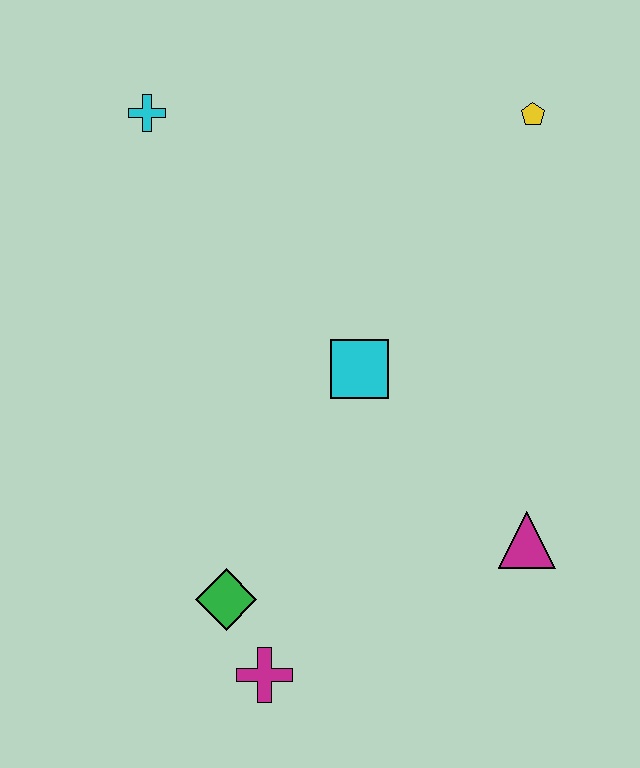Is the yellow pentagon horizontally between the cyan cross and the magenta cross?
No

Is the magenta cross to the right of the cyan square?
No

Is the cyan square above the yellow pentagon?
No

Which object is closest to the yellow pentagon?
The cyan square is closest to the yellow pentagon.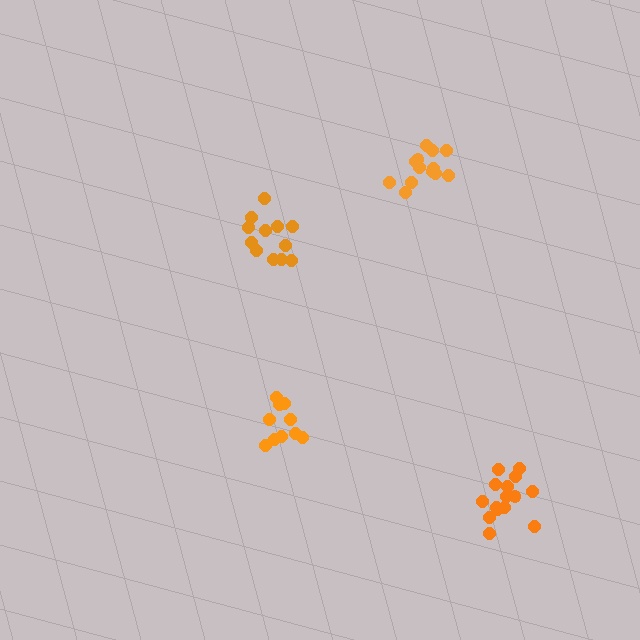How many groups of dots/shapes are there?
There are 4 groups.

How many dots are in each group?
Group 1: 12 dots, Group 2: 15 dots, Group 3: 14 dots, Group 4: 10 dots (51 total).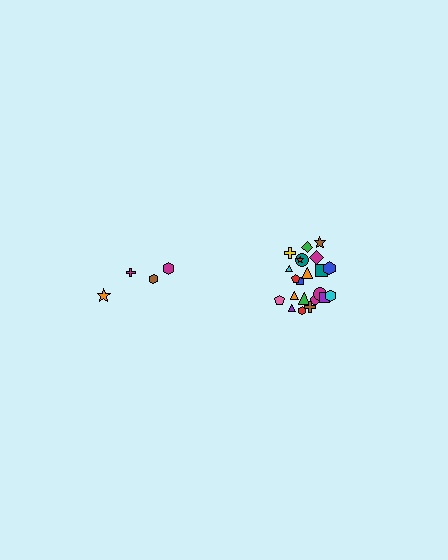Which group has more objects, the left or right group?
The right group.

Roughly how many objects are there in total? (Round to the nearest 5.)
Roughly 25 objects in total.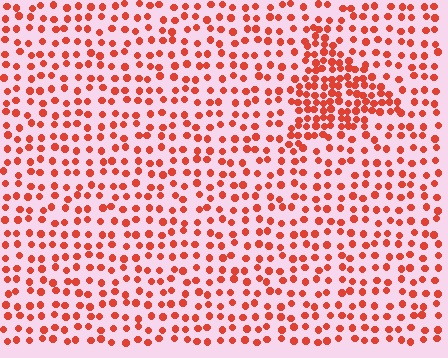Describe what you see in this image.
The image contains small red elements arranged at two different densities. A triangle-shaped region is visible where the elements are more densely packed than the surrounding area.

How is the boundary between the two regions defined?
The boundary is defined by a change in element density (approximately 2.1x ratio). All elements are the same color, size, and shape.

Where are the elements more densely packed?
The elements are more densely packed inside the triangle boundary.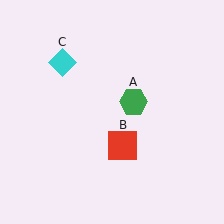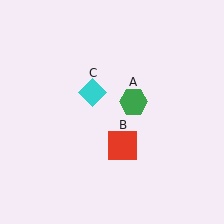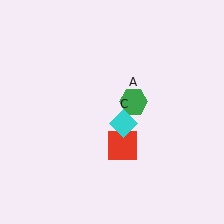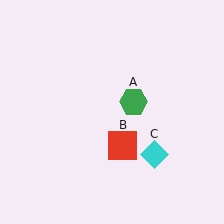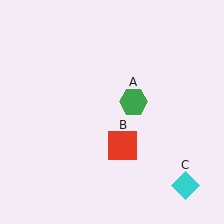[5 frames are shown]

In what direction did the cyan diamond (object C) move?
The cyan diamond (object C) moved down and to the right.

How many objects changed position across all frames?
1 object changed position: cyan diamond (object C).